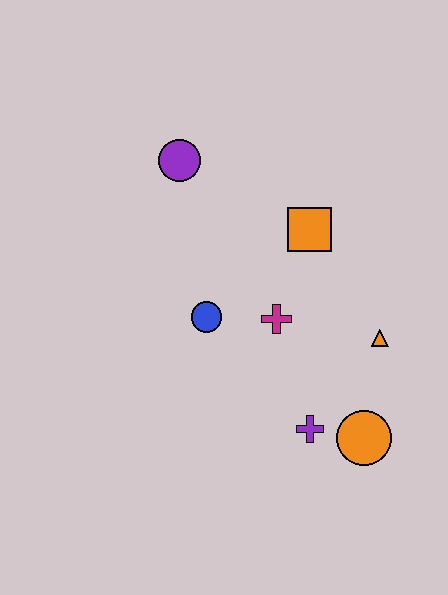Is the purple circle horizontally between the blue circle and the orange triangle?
No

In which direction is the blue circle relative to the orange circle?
The blue circle is to the left of the orange circle.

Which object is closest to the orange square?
The magenta cross is closest to the orange square.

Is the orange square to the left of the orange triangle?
Yes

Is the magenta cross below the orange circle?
No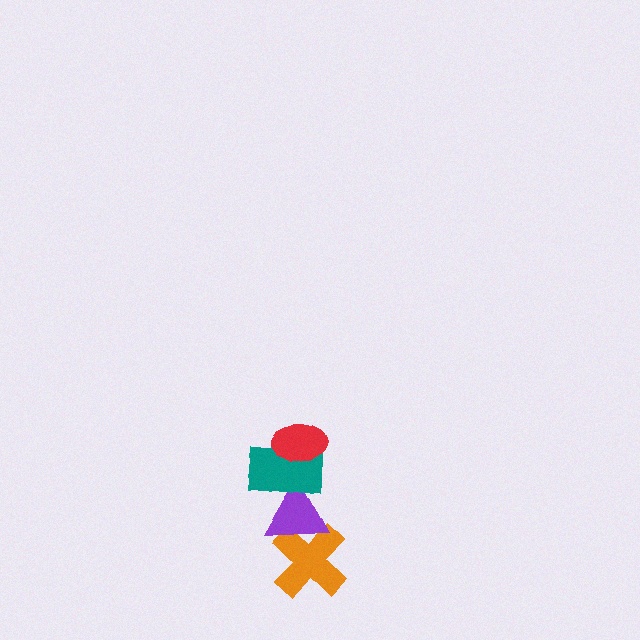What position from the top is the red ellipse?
The red ellipse is 1st from the top.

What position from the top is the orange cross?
The orange cross is 4th from the top.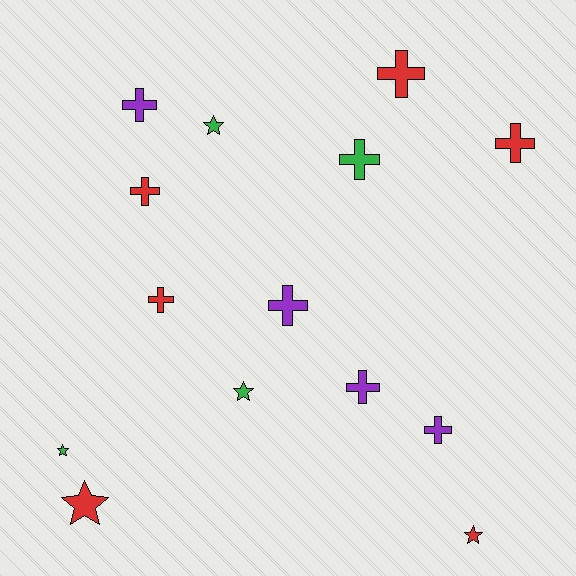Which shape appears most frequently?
Cross, with 9 objects.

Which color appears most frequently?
Red, with 6 objects.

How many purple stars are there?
There are no purple stars.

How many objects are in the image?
There are 14 objects.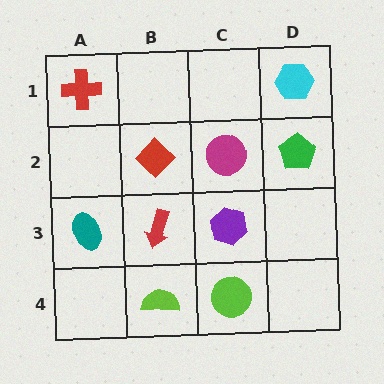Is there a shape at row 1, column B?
No, that cell is empty.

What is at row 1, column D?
A cyan hexagon.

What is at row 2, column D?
A green pentagon.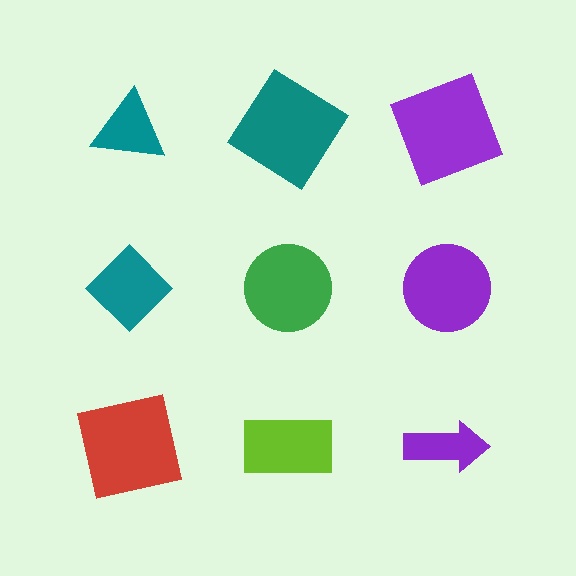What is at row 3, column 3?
A purple arrow.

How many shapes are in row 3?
3 shapes.